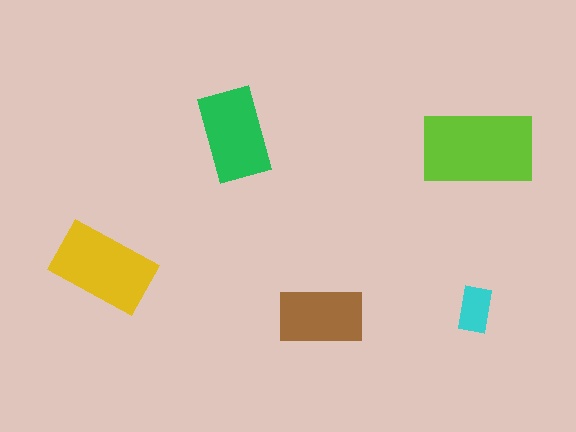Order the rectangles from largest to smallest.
the lime one, the yellow one, the green one, the brown one, the cyan one.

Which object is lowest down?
The brown rectangle is bottommost.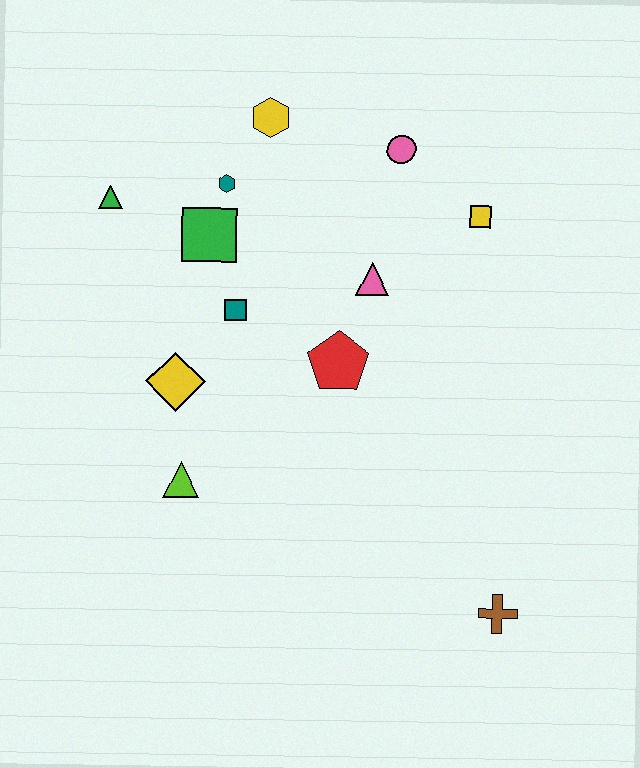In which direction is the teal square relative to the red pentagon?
The teal square is to the left of the red pentagon.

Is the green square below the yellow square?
Yes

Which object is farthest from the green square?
The brown cross is farthest from the green square.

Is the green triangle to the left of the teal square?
Yes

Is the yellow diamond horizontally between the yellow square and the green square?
No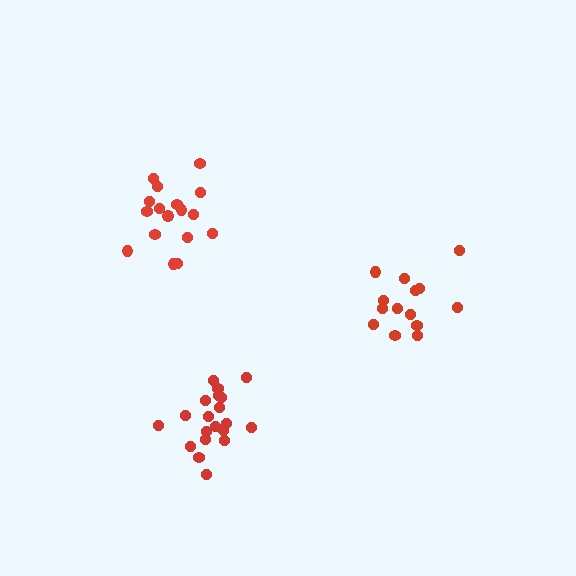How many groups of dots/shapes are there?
There are 3 groups.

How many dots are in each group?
Group 1: 14 dots, Group 2: 17 dots, Group 3: 20 dots (51 total).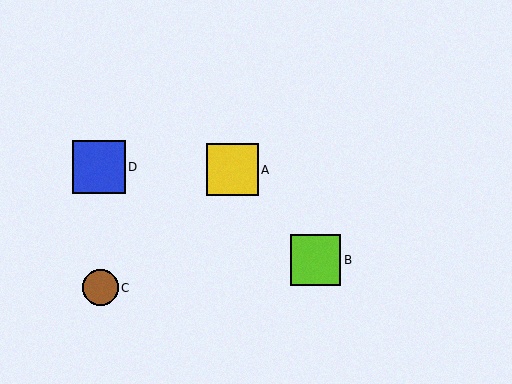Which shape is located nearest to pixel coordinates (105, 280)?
The brown circle (labeled C) at (100, 288) is nearest to that location.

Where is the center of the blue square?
The center of the blue square is at (99, 167).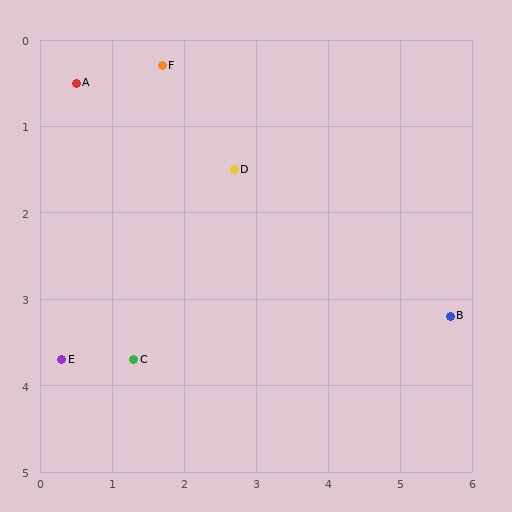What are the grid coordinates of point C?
Point C is at approximately (1.3, 3.7).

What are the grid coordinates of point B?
Point B is at approximately (5.7, 3.2).